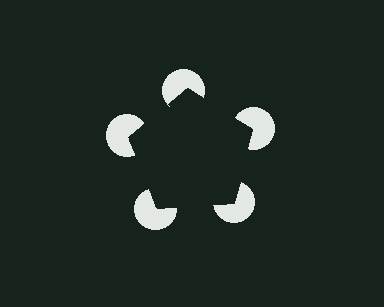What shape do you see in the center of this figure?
An illusory pentagon — its edges are inferred from the aligned wedge cuts in the pac-man discs, not physically drawn.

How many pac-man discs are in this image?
There are 5 — one at each vertex of the illusory pentagon.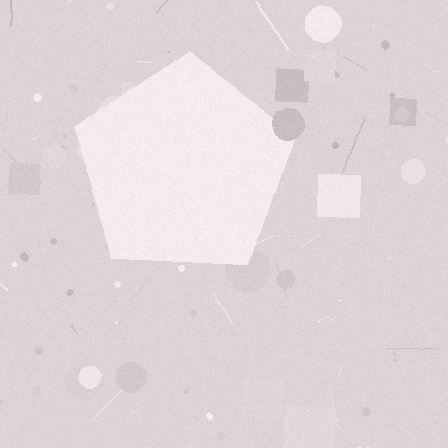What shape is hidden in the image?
A pentagon is hidden in the image.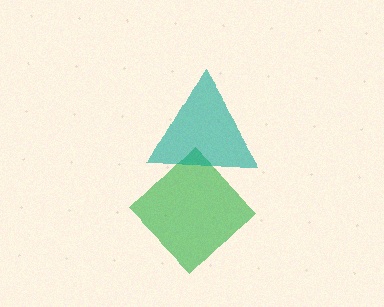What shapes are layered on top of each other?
The layered shapes are: a green diamond, a teal triangle.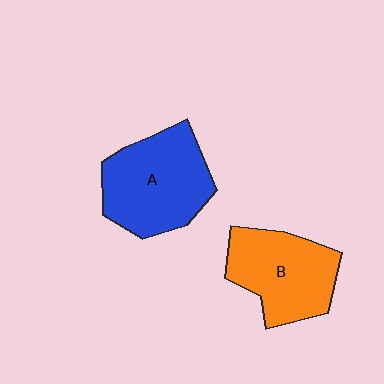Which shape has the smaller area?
Shape B (orange).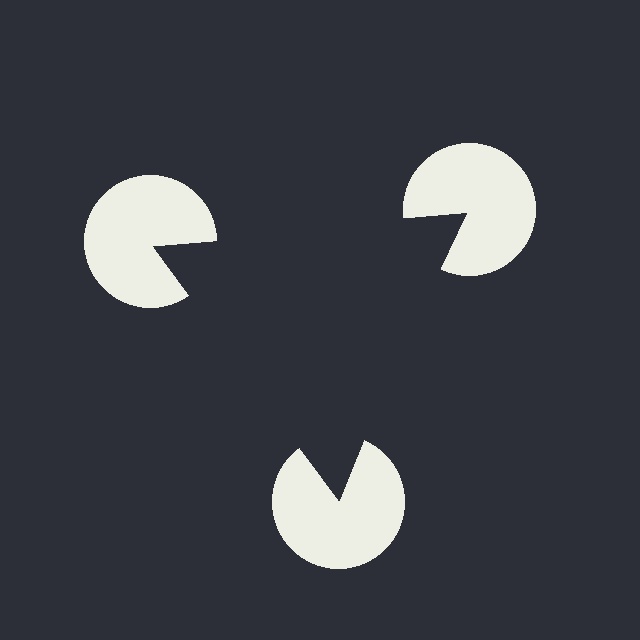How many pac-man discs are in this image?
There are 3 — one at each vertex of the illusory triangle.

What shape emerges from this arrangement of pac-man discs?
An illusory triangle — its edges are inferred from the aligned wedge cuts in the pac-man discs, not physically drawn.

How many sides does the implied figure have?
3 sides.